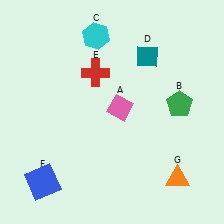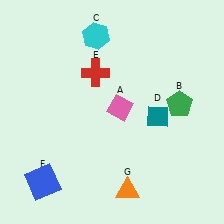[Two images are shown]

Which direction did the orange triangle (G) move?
The orange triangle (G) moved left.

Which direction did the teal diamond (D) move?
The teal diamond (D) moved down.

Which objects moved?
The objects that moved are: the teal diamond (D), the orange triangle (G).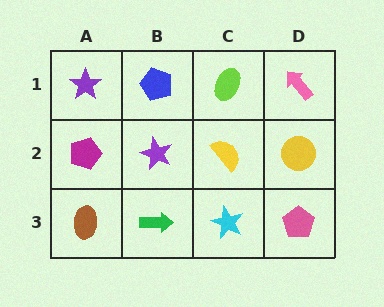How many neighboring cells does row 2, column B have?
4.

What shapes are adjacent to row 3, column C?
A yellow semicircle (row 2, column C), a green arrow (row 3, column B), a pink pentagon (row 3, column D).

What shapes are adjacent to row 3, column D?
A yellow circle (row 2, column D), a cyan star (row 3, column C).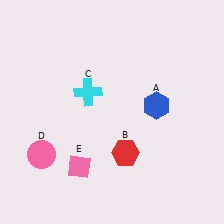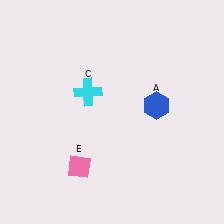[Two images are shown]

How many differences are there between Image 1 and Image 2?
There are 2 differences between the two images.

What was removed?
The red hexagon (B), the pink circle (D) were removed in Image 2.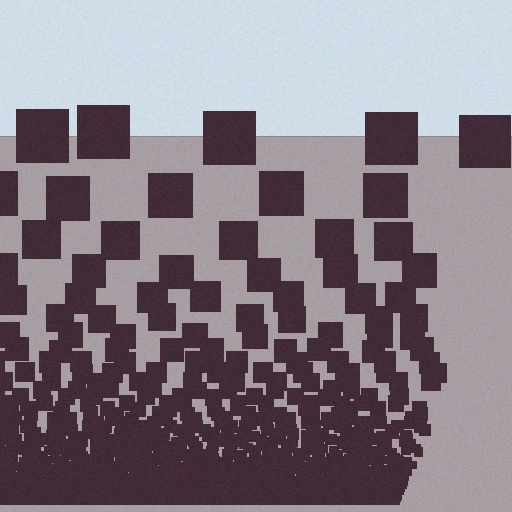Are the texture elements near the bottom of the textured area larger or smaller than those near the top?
Smaller. The gradient is inverted — elements near the bottom are smaller and denser.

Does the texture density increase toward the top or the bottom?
Density increases toward the bottom.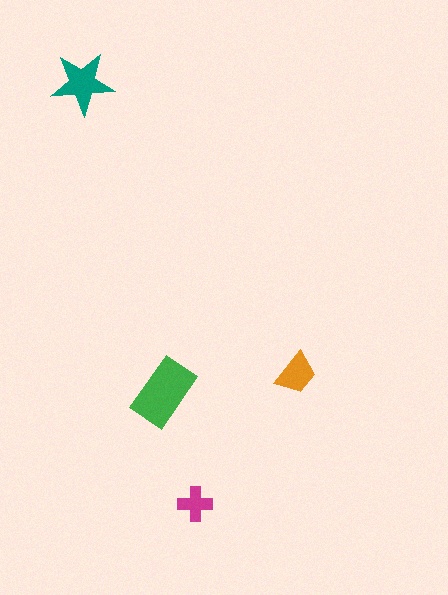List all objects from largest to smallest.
The green rectangle, the teal star, the orange trapezoid, the magenta cross.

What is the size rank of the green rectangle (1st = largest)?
1st.